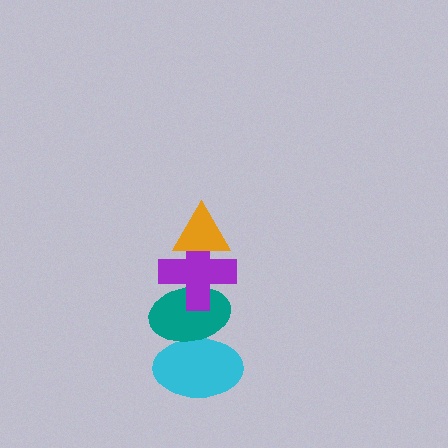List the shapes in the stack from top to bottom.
From top to bottom: the orange triangle, the purple cross, the teal ellipse, the cyan ellipse.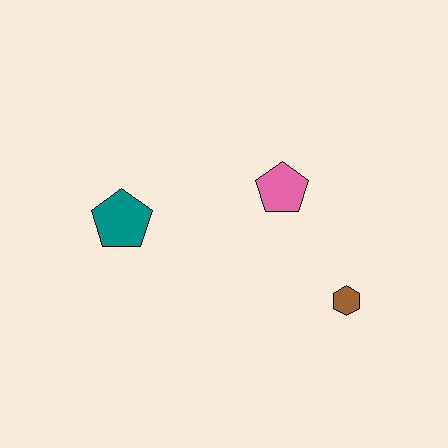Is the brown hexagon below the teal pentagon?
Yes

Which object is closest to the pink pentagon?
The brown hexagon is closest to the pink pentagon.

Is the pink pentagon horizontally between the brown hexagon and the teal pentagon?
Yes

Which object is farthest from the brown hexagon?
The teal pentagon is farthest from the brown hexagon.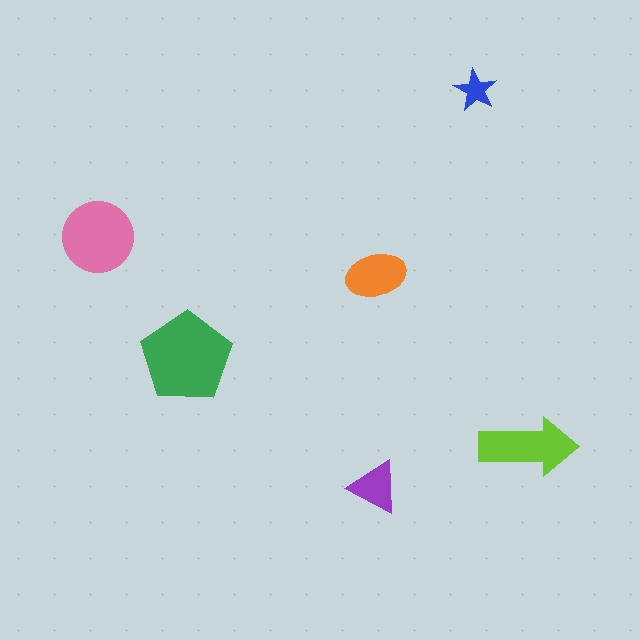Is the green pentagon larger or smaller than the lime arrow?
Larger.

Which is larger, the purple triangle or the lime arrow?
The lime arrow.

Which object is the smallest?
The blue star.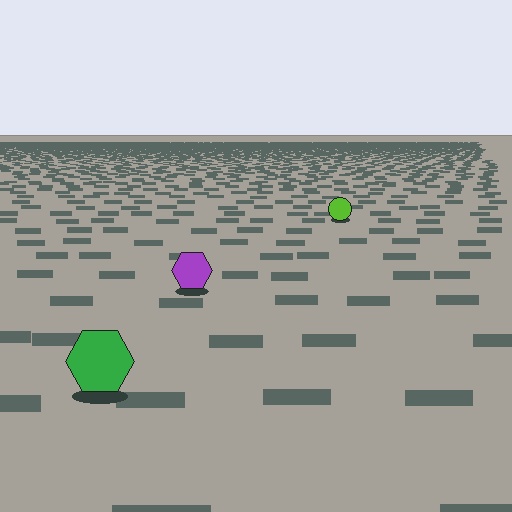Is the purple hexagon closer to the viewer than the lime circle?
Yes. The purple hexagon is closer — you can tell from the texture gradient: the ground texture is coarser near it.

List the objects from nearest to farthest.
From nearest to farthest: the green hexagon, the purple hexagon, the lime circle.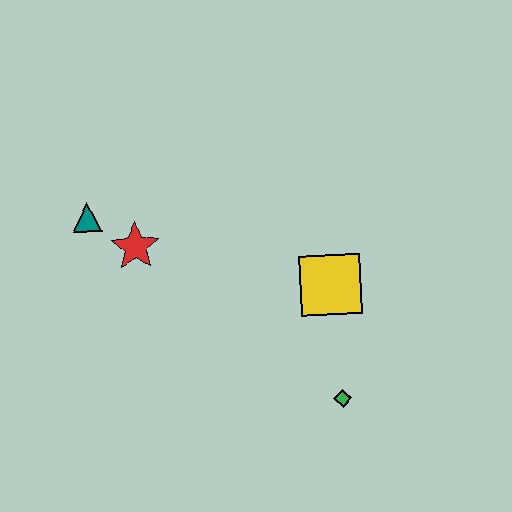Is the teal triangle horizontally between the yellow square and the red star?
No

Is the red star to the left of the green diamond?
Yes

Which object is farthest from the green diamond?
The teal triangle is farthest from the green diamond.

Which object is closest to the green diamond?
The yellow square is closest to the green diamond.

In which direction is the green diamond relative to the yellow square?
The green diamond is below the yellow square.